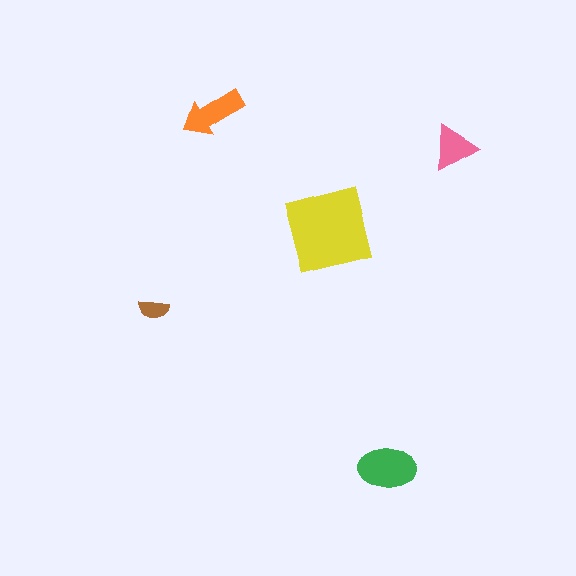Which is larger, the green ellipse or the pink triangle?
The green ellipse.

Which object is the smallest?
The brown semicircle.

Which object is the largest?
The yellow square.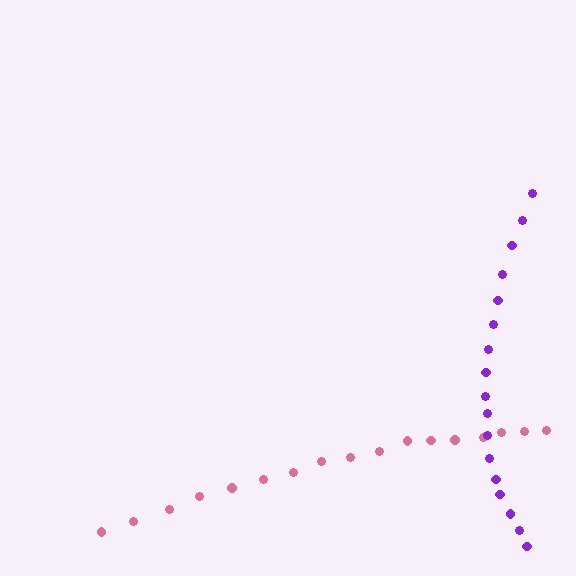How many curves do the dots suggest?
There are 2 distinct paths.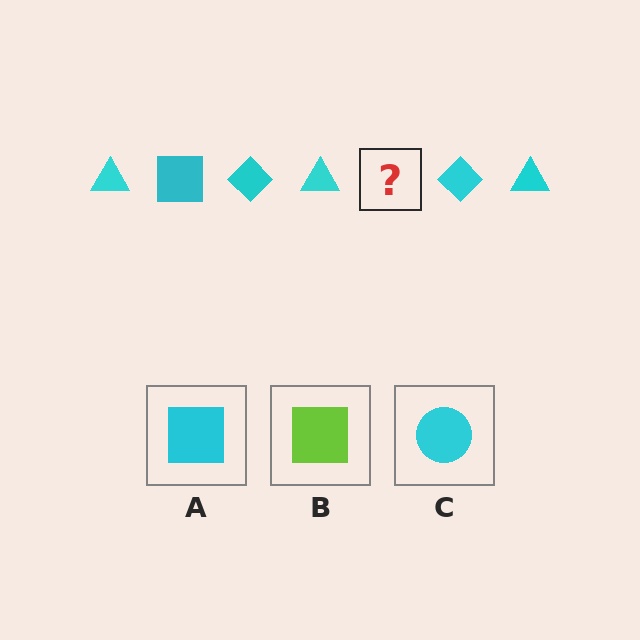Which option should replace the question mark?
Option A.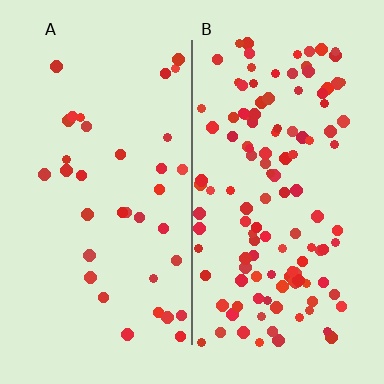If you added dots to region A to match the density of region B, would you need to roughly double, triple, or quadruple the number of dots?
Approximately triple.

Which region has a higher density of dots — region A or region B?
B (the right).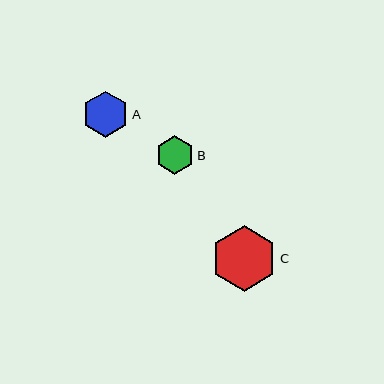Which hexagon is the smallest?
Hexagon B is the smallest with a size of approximately 38 pixels.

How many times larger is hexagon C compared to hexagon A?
Hexagon C is approximately 1.4 times the size of hexagon A.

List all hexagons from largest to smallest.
From largest to smallest: C, A, B.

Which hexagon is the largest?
Hexagon C is the largest with a size of approximately 65 pixels.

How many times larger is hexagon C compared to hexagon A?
Hexagon C is approximately 1.4 times the size of hexagon A.